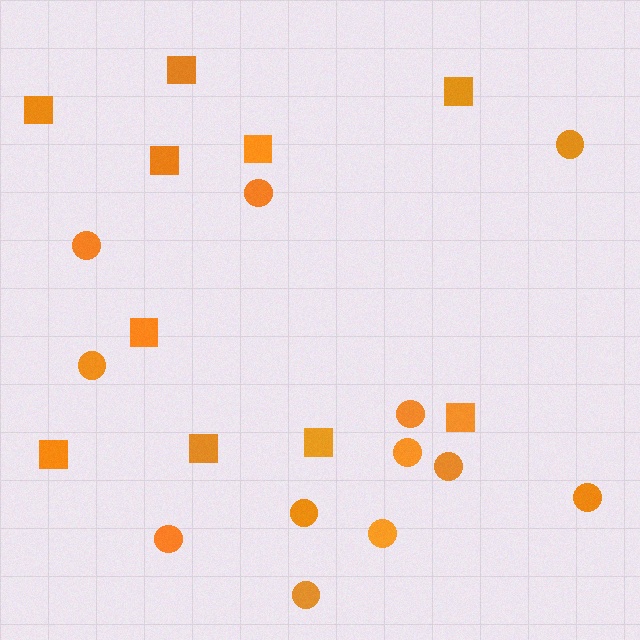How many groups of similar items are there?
There are 2 groups: one group of circles (12) and one group of squares (10).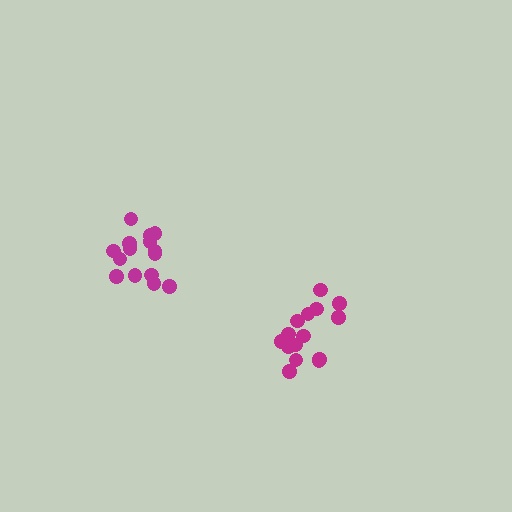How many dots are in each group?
Group 1: 15 dots, Group 2: 15 dots (30 total).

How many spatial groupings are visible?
There are 2 spatial groupings.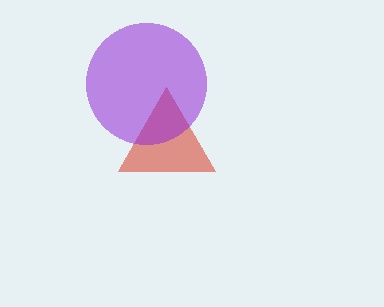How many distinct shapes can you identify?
There are 2 distinct shapes: a red triangle, a purple circle.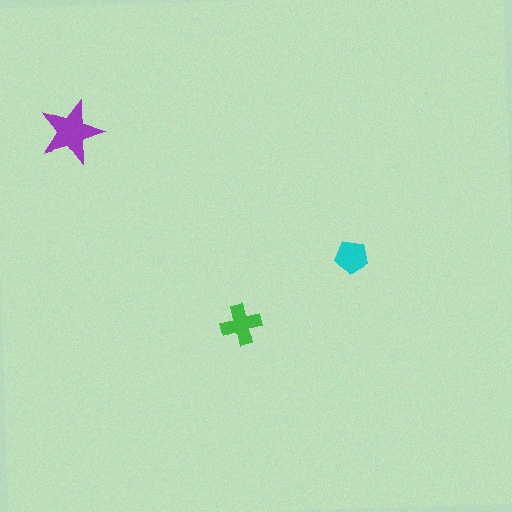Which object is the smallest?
The cyan pentagon.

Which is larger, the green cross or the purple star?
The purple star.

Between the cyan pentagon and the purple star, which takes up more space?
The purple star.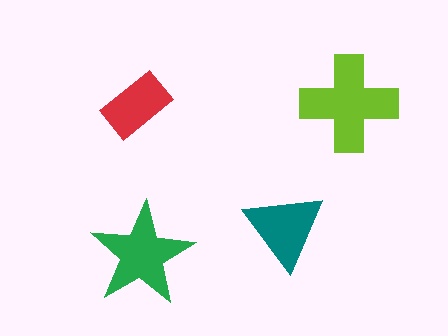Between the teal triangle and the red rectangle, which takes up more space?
The teal triangle.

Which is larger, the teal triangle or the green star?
The green star.